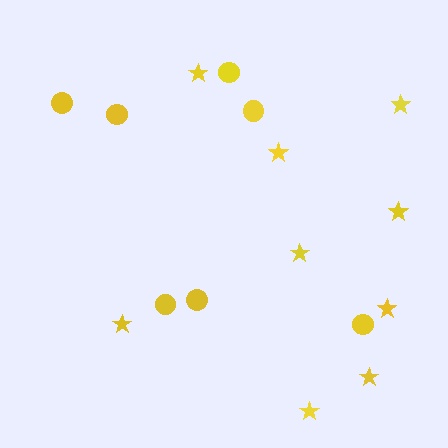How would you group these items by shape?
There are 2 groups: one group of circles (7) and one group of stars (9).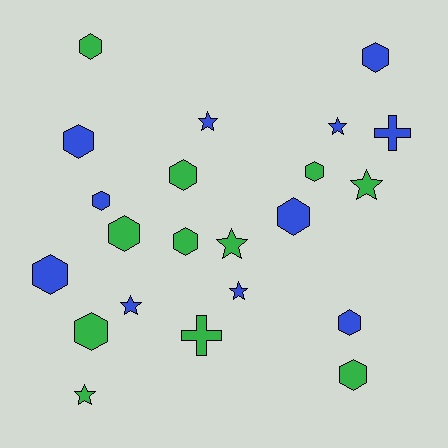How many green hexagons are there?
There are 7 green hexagons.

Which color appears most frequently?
Green, with 11 objects.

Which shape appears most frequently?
Hexagon, with 13 objects.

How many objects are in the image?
There are 22 objects.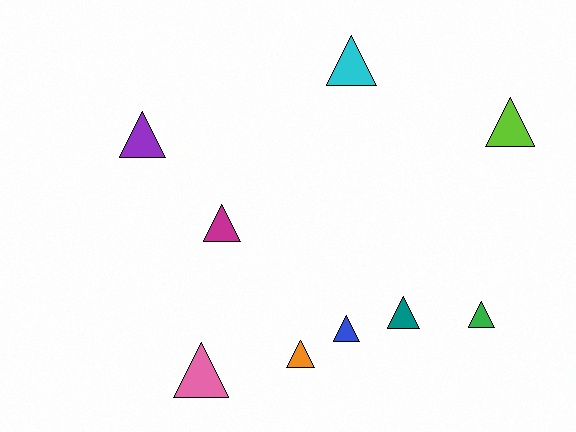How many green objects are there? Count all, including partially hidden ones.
There is 1 green object.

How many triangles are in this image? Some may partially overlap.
There are 9 triangles.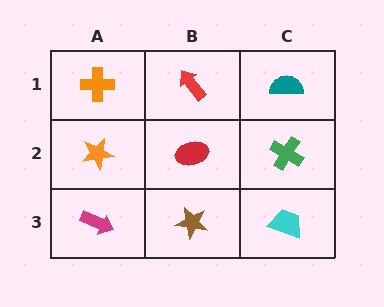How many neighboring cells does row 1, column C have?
2.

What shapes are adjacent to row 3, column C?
A green cross (row 2, column C), a brown star (row 3, column B).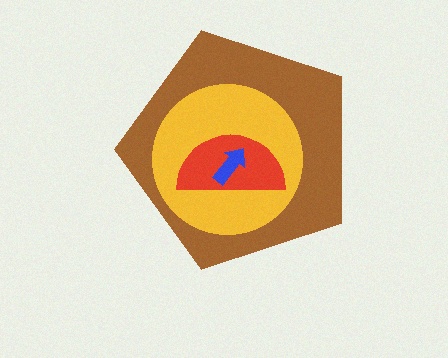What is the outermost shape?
The brown pentagon.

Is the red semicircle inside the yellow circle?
Yes.